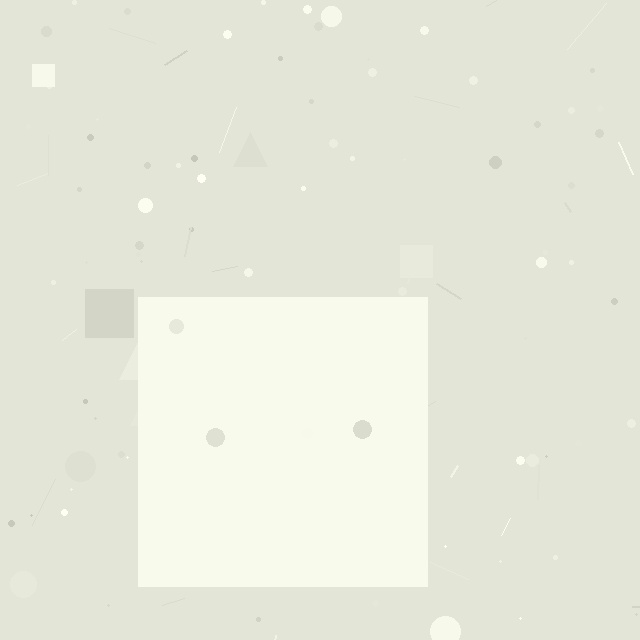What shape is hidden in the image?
A square is hidden in the image.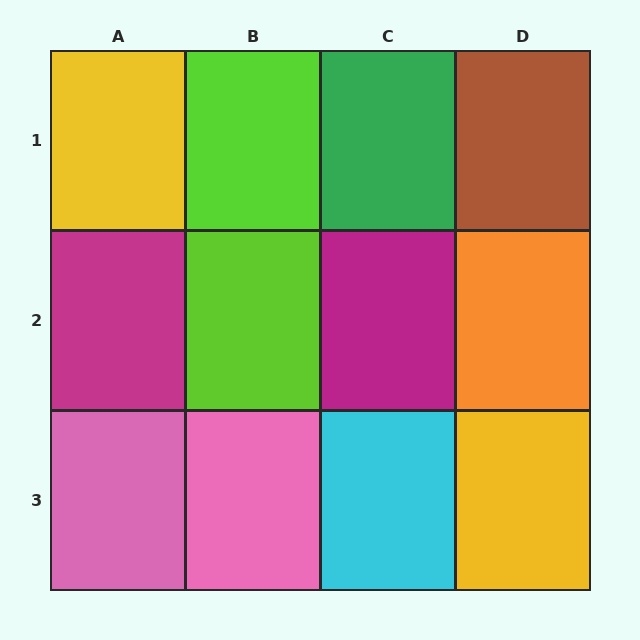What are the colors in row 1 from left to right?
Yellow, lime, green, brown.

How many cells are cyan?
1 cell is cyan.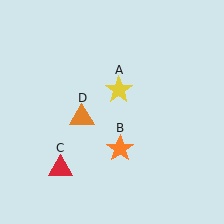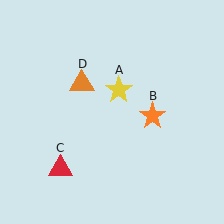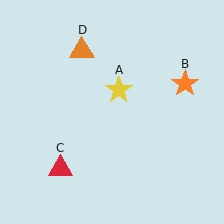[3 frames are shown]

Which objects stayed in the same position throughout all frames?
Yellow star (object A) and red triangle (object C) remained stationary.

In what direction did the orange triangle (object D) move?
The orange triangle (object D) moved up.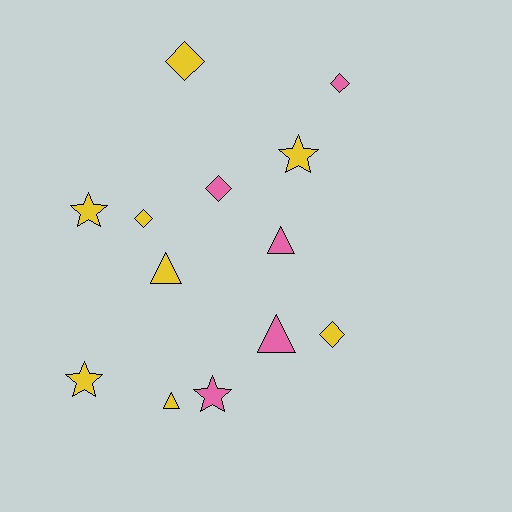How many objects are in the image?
There are 13 objects.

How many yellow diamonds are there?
There are 3 yellow diamonds.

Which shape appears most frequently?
Diamond, with 5 objects.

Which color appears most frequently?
Yellow, with 8 objects.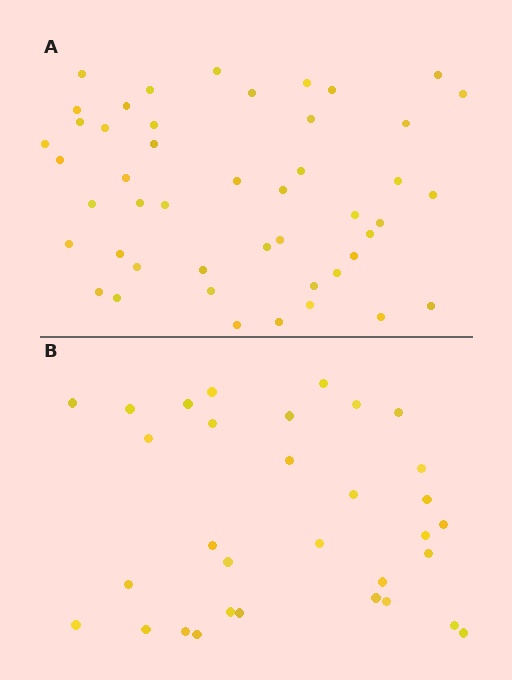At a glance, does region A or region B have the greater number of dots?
Region A (the top region) has more dots.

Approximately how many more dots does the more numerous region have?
Region A has approximately 15 more dots than region B.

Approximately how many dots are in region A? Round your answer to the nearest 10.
About 50 dots. (The exact count is 47, which rounds to 50.)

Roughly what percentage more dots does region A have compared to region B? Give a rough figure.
About 45% more.